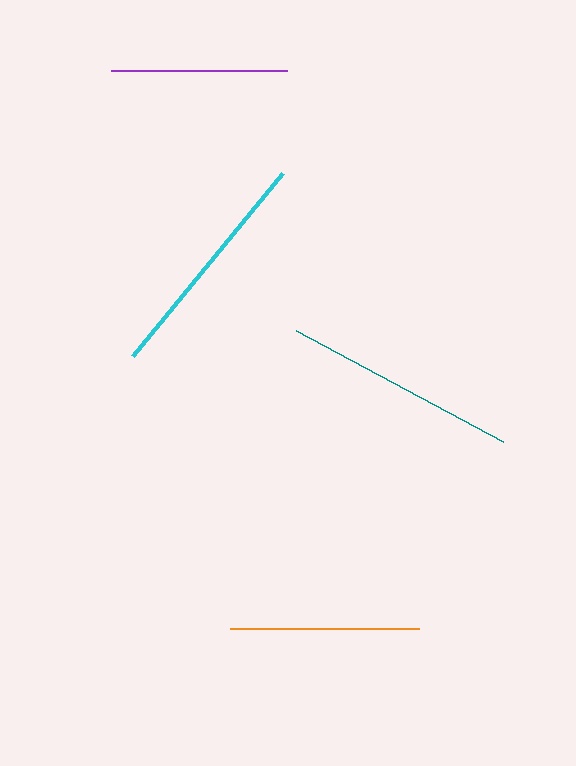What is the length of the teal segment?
The teal segment is approximately 235 pixels long.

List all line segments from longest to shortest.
From longest to shortest: cyan, teal, orange, purple.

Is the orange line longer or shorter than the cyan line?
The cyan line is longer than the orange line.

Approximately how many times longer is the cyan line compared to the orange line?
The cyan line is approximately 1.3 times the length of the orange line.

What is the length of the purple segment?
The purple segment is approximately 176 pixels long.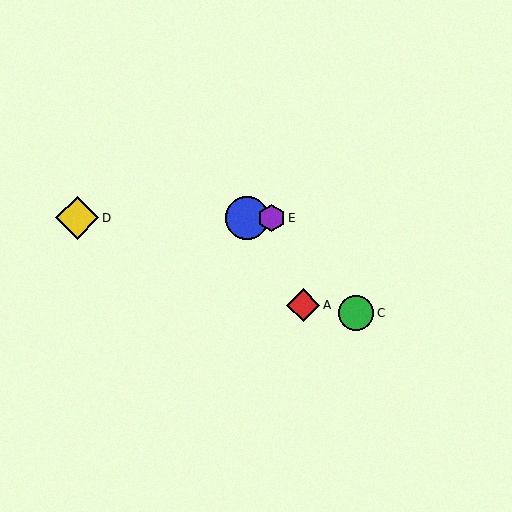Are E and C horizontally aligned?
No, E is at y≈218 and C is at y≈313.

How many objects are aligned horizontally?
3 objects (B, D, E) are aligned horizontally.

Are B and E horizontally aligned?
Yes, both are at y≈218.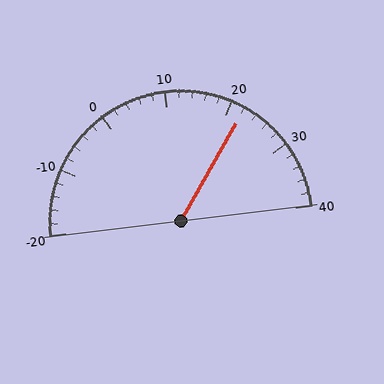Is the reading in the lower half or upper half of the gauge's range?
The reading is in the upper half of the range (-20 to 40).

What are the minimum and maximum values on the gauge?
The gauge ranges from -20 to 40.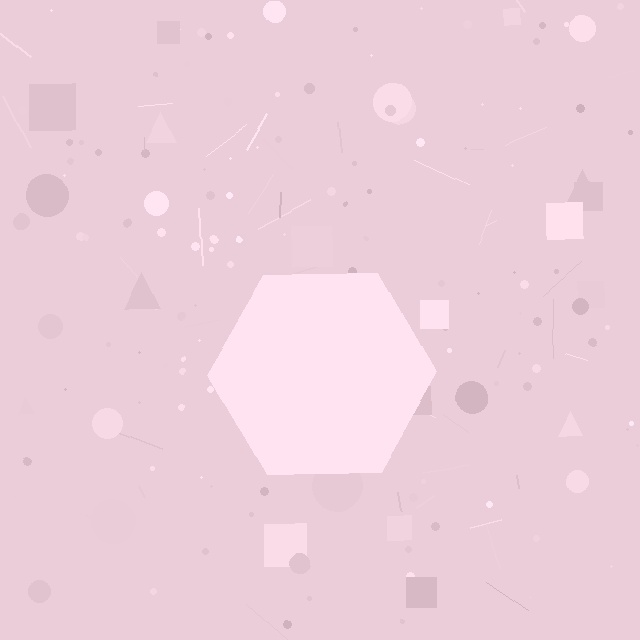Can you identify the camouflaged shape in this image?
The camouflaged shape is a hexagon.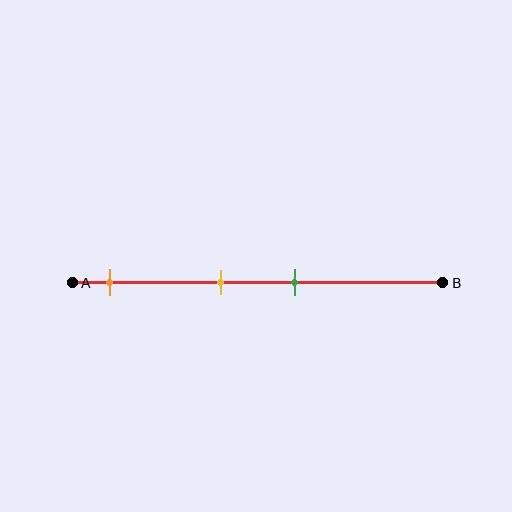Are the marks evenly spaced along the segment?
No, the marks are not evenly spaced.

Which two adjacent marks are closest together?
The yellow and green marks are the closest adjacent pair.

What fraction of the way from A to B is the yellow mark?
The yellow mark is approximately 40% (0.4) of the way from A to B.